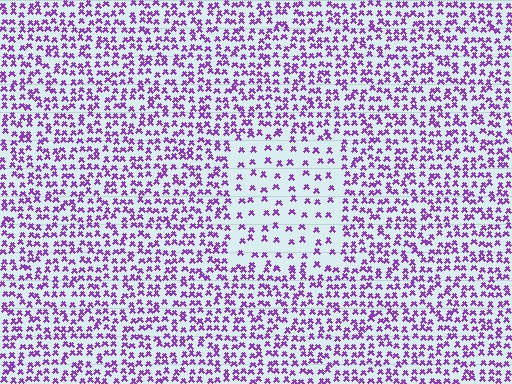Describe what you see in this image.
The image contains small purple elements arranged at two different densities. A rectangle-shaped region is visible where the elements are less densely packed than the surrounding area.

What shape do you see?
I see a rectangle.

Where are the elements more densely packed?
The elements are more densely packed outside the rectangle boundary.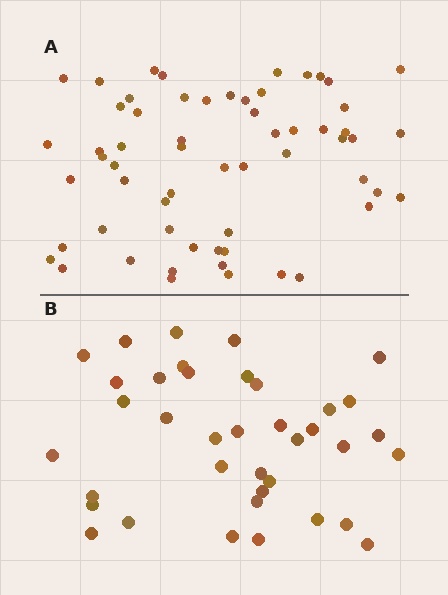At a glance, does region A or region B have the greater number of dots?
Region A (the top region) has more dots.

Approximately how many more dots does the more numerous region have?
Region A has approximately 20 more dots than region B.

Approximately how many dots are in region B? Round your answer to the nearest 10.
About 40 dots. (The exact count is 38, which rounds to 40.)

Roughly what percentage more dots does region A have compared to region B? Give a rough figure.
About 60% more.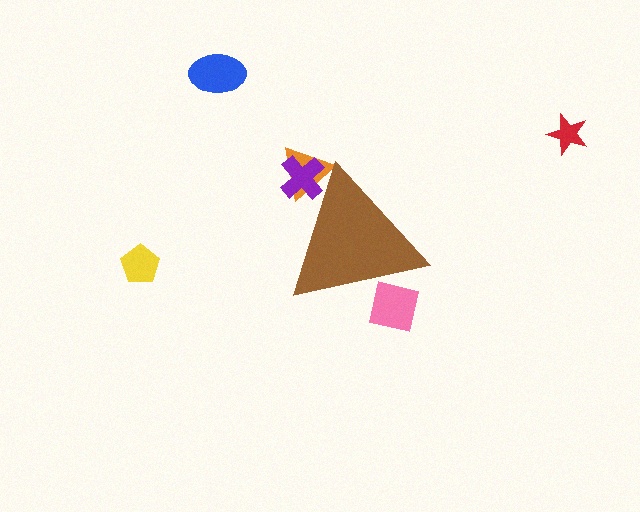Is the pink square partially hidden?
Yes, the pink square is partially hidden behind the brown triangle.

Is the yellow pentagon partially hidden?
No, the yellow pentagon is fully visible.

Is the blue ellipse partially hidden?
No, the blue ellipse is fully visible.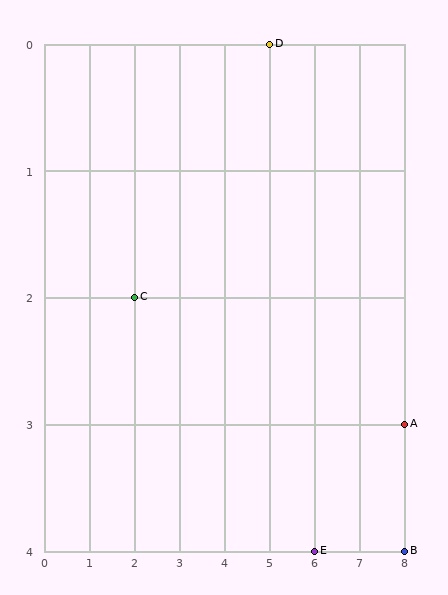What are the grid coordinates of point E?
Point E is at grid coordinates (6, 4).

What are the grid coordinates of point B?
Point B is at grid coordinates (8, 4).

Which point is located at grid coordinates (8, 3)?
Point A is at (8, 3).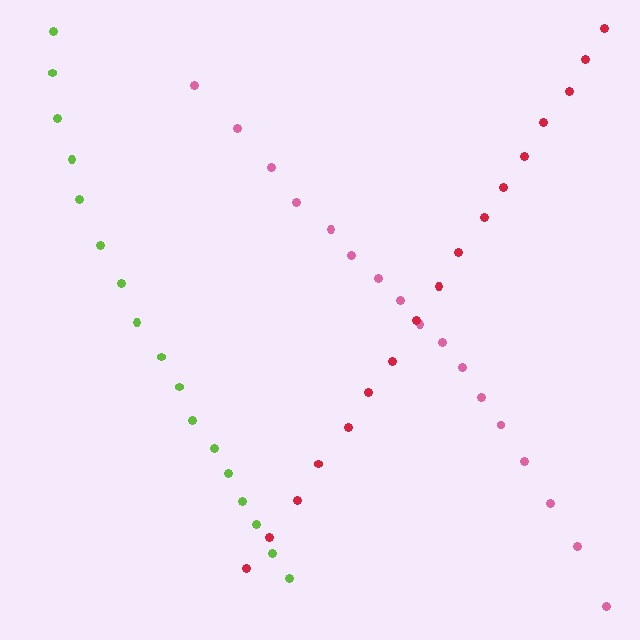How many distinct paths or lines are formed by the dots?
There are 3 distinct paths.